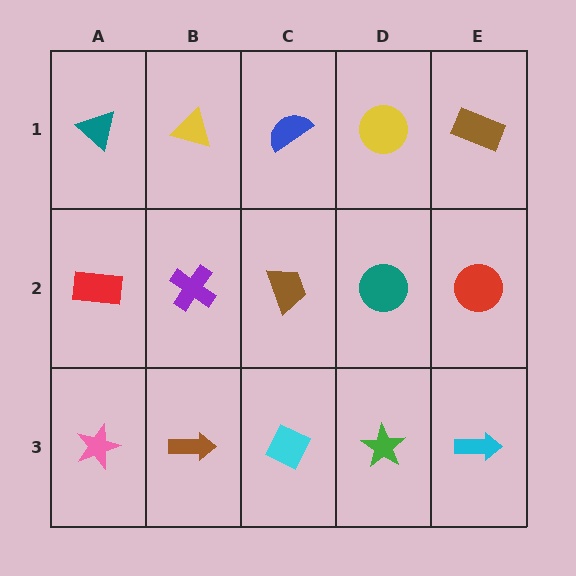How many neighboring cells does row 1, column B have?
3.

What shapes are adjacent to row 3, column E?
A red circle (row 2, column E), a green star (row 3, column D).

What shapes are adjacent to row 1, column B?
A purple cross (row 2, column B), a teal triangle (row 1, column A), a blue semicircle (row 1, column C).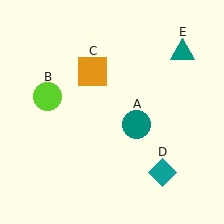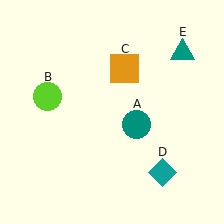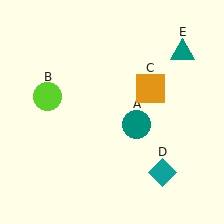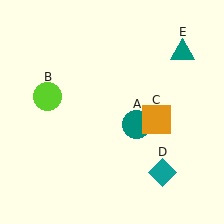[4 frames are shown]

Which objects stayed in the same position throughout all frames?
Teal circle (object A) and lime circle (object B) and teal diamond (object D) and teal triangle (object E) remained stationary.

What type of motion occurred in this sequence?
The orange square (object C) rotated clockwise around the center of the scene.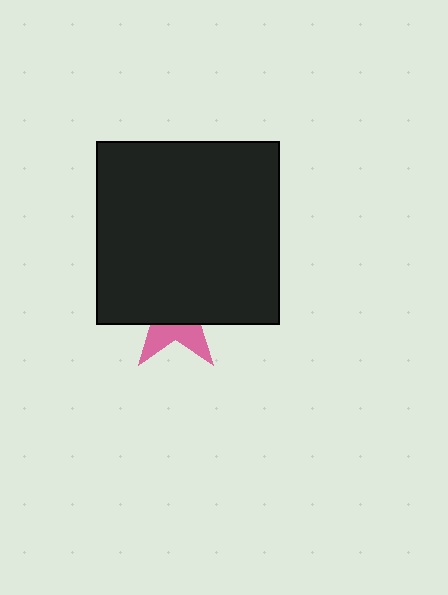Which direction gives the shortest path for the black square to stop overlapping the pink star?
Moving up gives the shortest separation.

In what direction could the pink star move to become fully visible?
The pink star could move down. That would shift it out from behind the black square entirely.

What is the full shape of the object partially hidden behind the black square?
The partially hidden object is a pink star.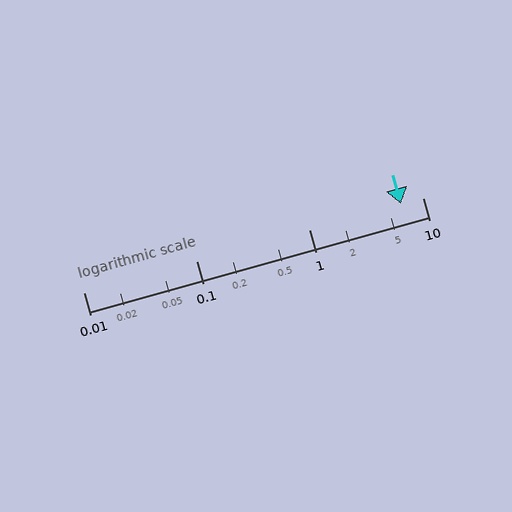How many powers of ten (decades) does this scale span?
The scale spans 3 decades, from 0.01 to 10.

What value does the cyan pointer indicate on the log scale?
The pointer indicates approximately 6.4.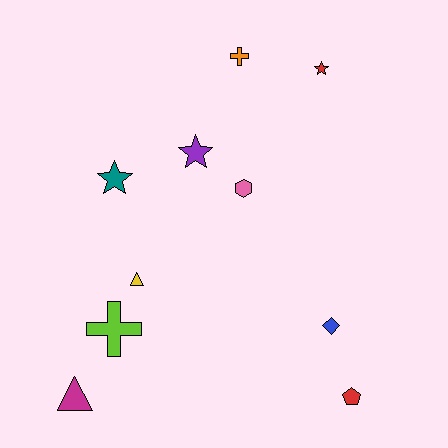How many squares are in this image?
There are no squares.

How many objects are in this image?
There are 10 objects.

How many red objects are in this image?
There are 2 red objects.